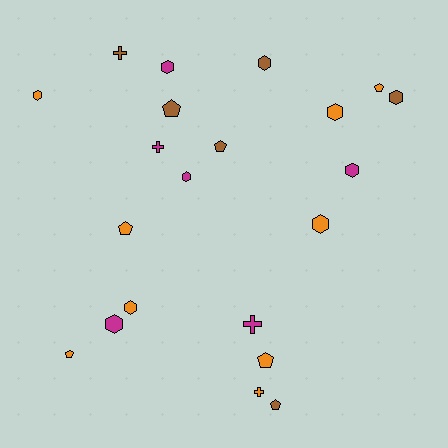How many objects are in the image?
There are 21 objects.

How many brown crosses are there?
There is 1 brown cross.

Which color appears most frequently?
Orange, with 9 objects.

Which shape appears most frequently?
Hexagon, with 10 objects.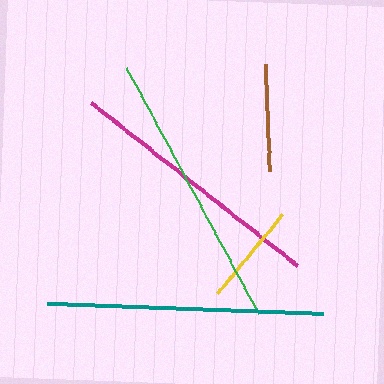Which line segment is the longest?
The green line is the longest at approximately 279 pixels.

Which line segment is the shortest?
The yellow line is the shortest at approximately 102 pixels.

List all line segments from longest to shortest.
From longest to shortest: green, teal, magenta, brown, yellow.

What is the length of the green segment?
The green segment is approximately 279 pixels long.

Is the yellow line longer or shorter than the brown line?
The brown line is longer than the yellow line.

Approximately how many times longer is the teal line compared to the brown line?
The teal line is approximately 2.6 times the length of the brown line.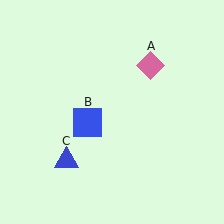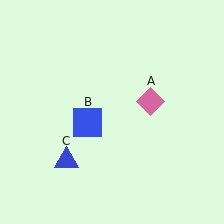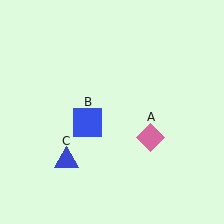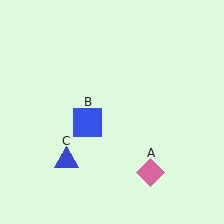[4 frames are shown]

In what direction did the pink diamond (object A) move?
The pink diamond (object A) moved down.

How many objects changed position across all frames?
1 object changed position: pink diamond (object A).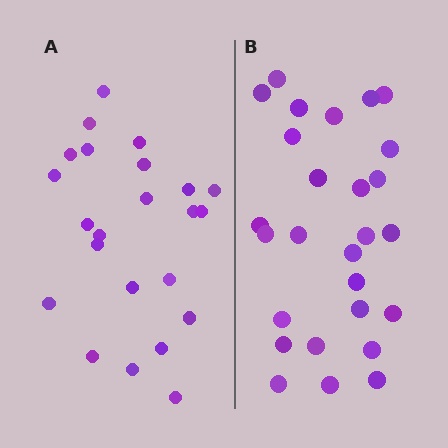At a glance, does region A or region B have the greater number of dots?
Region B (the right region) has more dots.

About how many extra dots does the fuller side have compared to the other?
Region B has about 4 more dots than region A.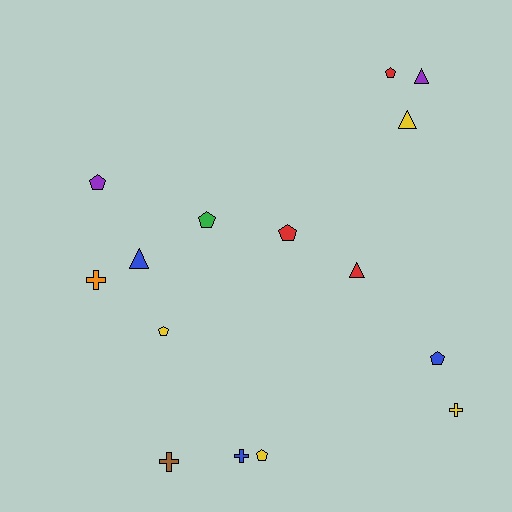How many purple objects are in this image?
There are 2 purple objects.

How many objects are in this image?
There are 15 objects.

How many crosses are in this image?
There are 4 crosses.